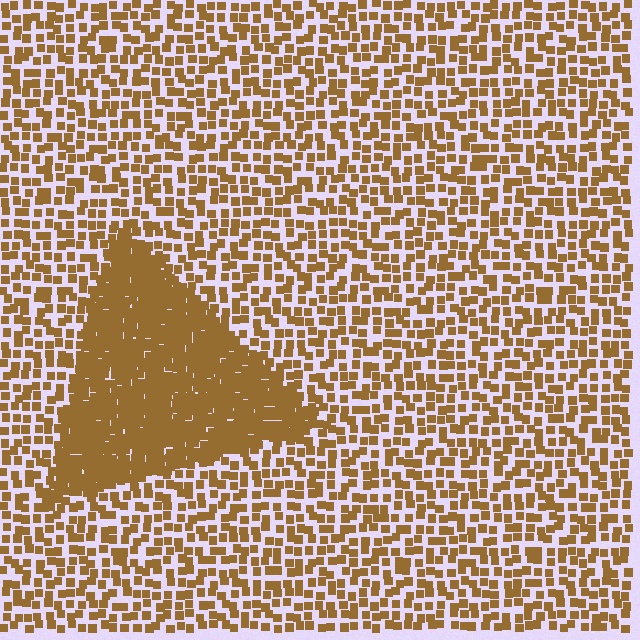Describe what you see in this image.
The image contains small brown elements arranged at two different densities. A triangle-shaped region is visible where the elements are more densely packed than the surrounding area.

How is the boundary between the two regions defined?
The boundary is defined by a change in element density (approximately 2.5x ratio). All elements are the same color, size, and shape.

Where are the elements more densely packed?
The elements are more densely packed inside the triangle boundary.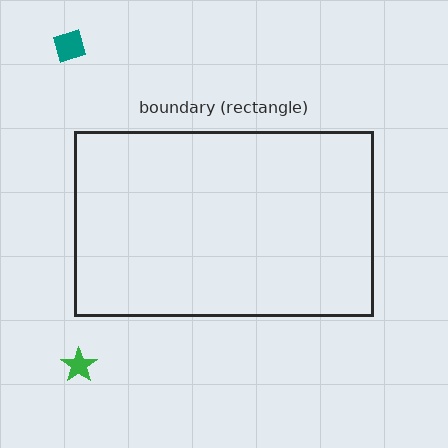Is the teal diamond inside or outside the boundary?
Outside.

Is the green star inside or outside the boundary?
Outside.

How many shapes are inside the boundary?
0 inside, 2 outside.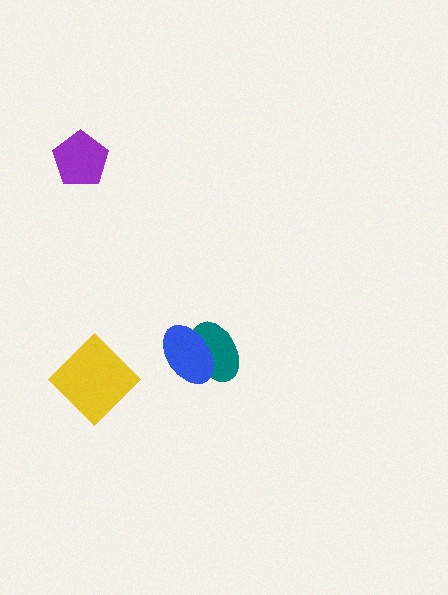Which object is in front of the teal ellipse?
The blue ellipse is in front of the teal ellipse.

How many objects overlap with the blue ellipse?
1 object overlaps with the blue ellipse.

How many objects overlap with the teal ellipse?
1 object overlaps with the teal ellipse.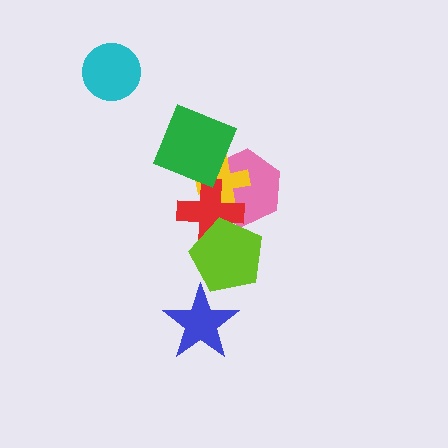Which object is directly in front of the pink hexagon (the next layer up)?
The yellow cross is directly in front of the pink hexagon.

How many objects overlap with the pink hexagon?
4 objects overlap with the pink hexagon.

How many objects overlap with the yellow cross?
3 objects overlap with the yellow cross.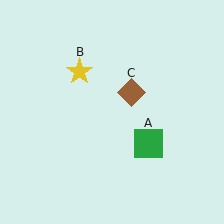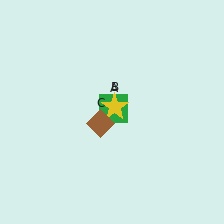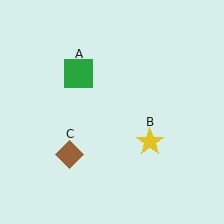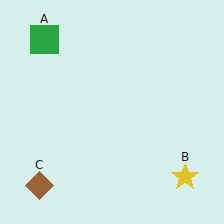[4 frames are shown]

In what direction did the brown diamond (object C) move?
The brown diamond (object C) moved down and to the left.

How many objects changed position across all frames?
3 objects changed position: green square (object A), yellow star (object B), brown diamond (object C).